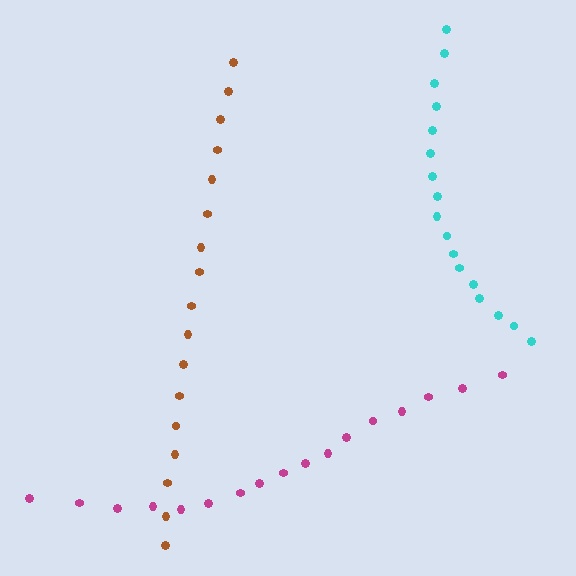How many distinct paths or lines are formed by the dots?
There are 3 distinct paths.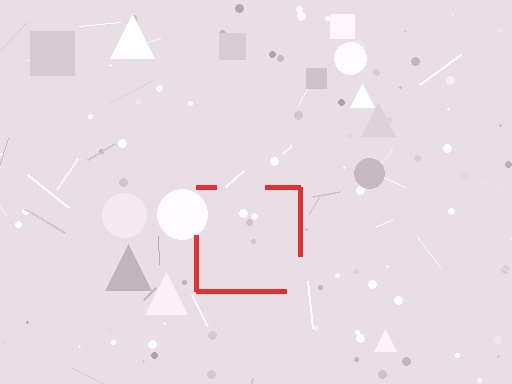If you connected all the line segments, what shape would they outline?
They would outline a square.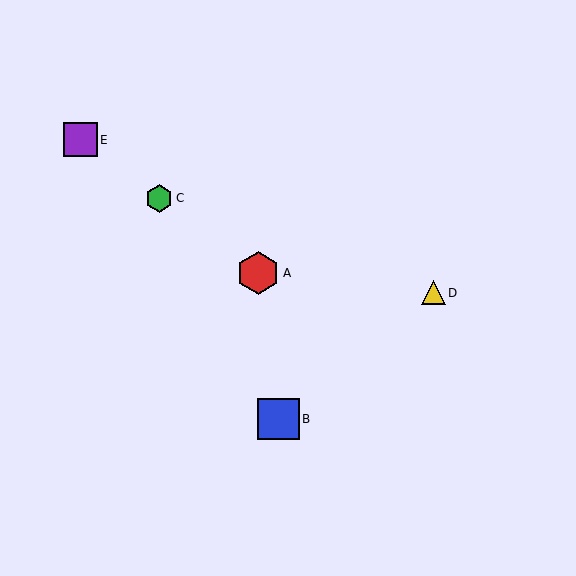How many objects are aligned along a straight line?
3 objects (A, C, E) are aligned along a straight line.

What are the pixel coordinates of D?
Object D is at (433, 293).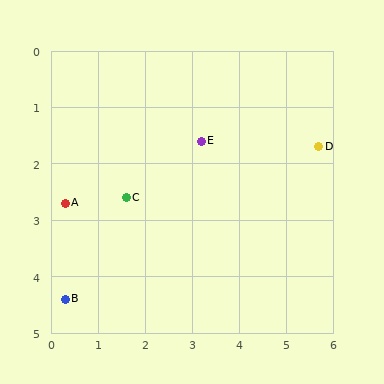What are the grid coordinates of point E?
Point E is at approximately (3.2, 1.6).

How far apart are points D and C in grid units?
Points D and C are about 4.2 grid units apart.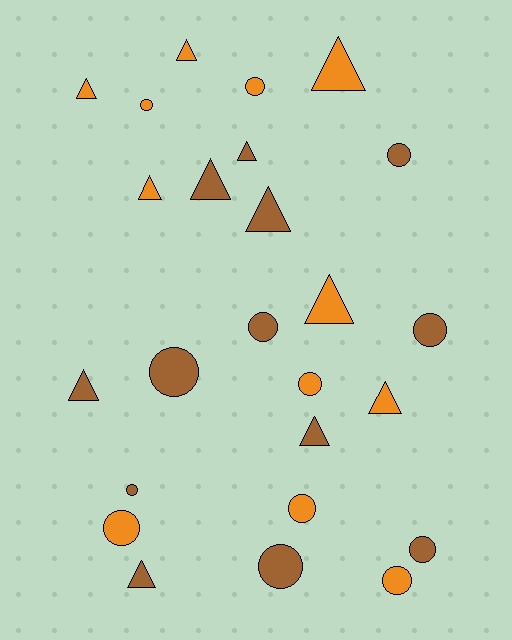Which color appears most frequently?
Brown, with 13 objects.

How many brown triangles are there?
There are 6 brown triangles.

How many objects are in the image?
There are 25 objects.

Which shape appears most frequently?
Circle, with 13 objects.